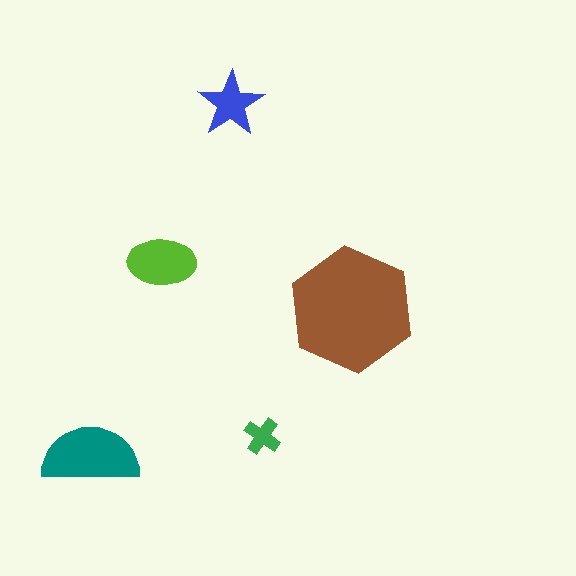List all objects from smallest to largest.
The green cross, the blue star, the lime ellipse, the teal semicircle, the brown hexagon.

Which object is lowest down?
The teal semicircle is bottommost.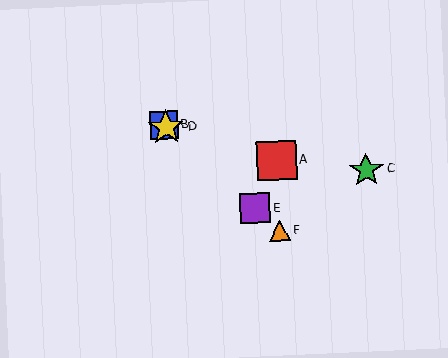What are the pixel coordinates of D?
Object D is at (166, 127).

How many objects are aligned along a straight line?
4 objects (B, D, E, F) are aligned along a straight line.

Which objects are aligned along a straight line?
Objects B, D, E, F are aligned along a straight line.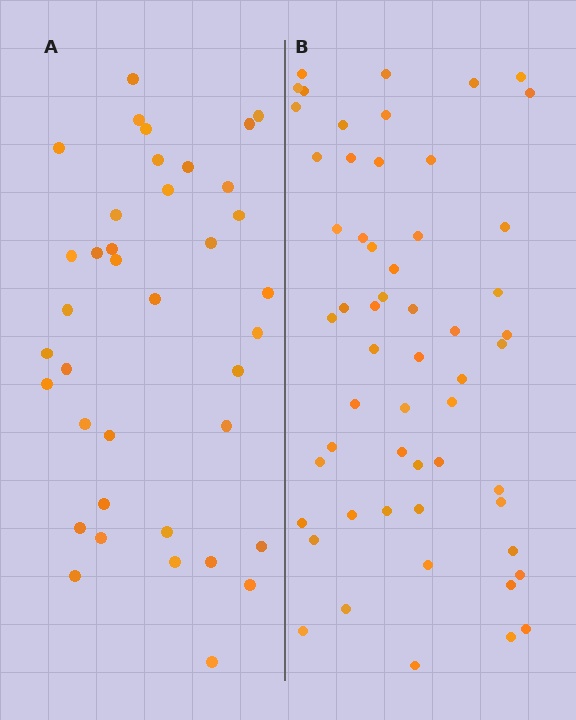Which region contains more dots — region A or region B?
Region B (the right region) has more dots.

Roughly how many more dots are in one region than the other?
Region B has approximately 20 more dots than region A.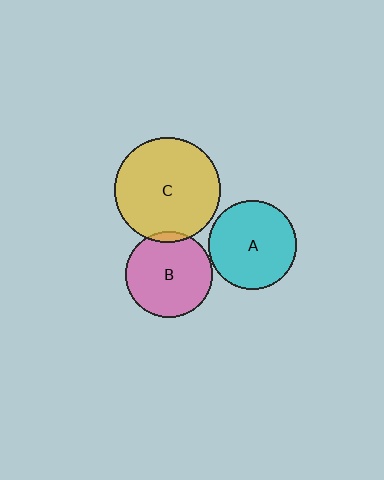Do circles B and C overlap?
Yes.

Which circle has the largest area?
Circle C (yellow).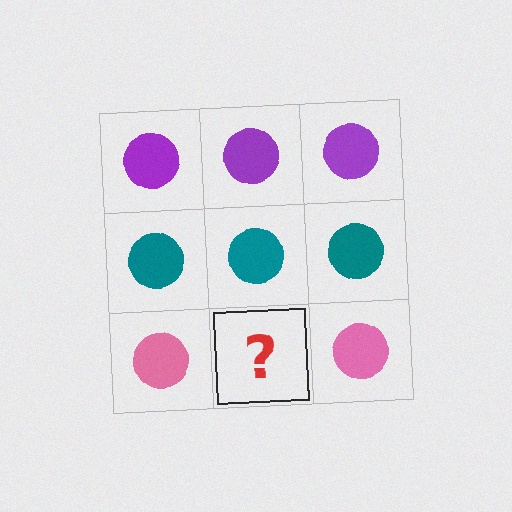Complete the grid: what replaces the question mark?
The question mark should be replaced with a pink circle.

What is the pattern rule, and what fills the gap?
The rule is that each row has a consistent color. The gap should be filled with a pink circle.